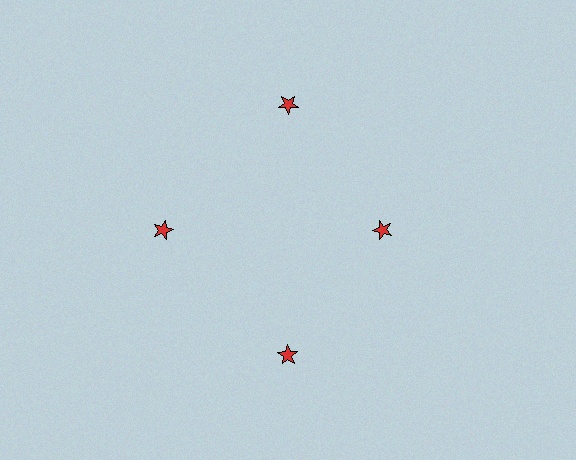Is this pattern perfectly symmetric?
No. The 4 red stars are arranged in a ring, but one element near the 3 o'clock position is pulled inward toward the center, breaking the 4-fold rotational symmetry.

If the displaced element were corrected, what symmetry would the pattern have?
It would have 4-fold rotational symmetry — the pattern would map onto itself every 90 degrees.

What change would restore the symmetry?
The symmetry would be restored by moving it outward, back onto the ring so that all 4 stars sit at equal angles and equal distance from the center.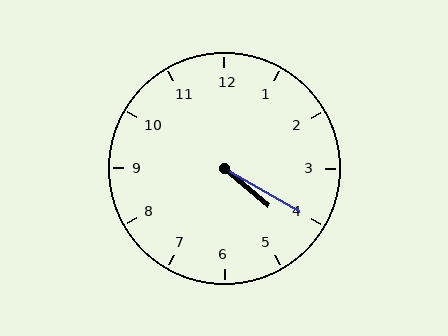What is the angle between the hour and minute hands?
Approximately 10 degrees.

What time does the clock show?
4:20.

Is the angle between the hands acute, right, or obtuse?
It is acute.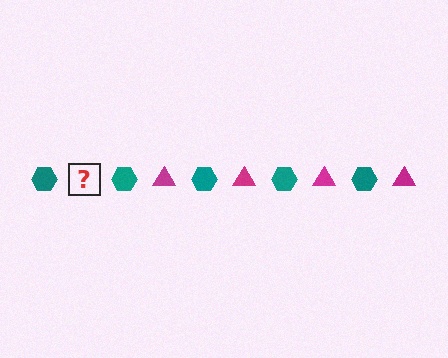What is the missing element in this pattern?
The missing element is a magenta triangle.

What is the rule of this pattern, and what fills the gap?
The rule is that the pattern alternates between teal hexagon and magenta triangle. The gap should be filled with a magenta triangle.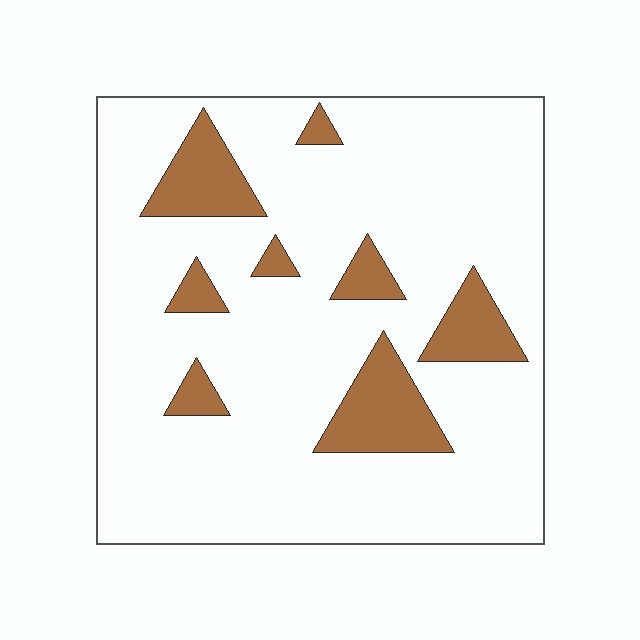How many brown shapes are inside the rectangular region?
8.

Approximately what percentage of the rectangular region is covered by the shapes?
Approximately 15%.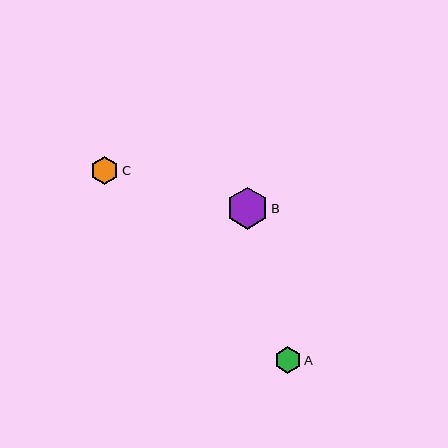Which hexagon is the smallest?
Hexagon A is the smallest with a size of approximately 27 pixels.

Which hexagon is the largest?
Hexagon B is the largest with a size of approximately 41 pixels.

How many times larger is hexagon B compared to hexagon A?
Hexagon B is approximately 1.5 times the size of hexagon A.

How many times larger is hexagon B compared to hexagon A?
Hexagon B is approximately 1.5 times the size of hexagon A.